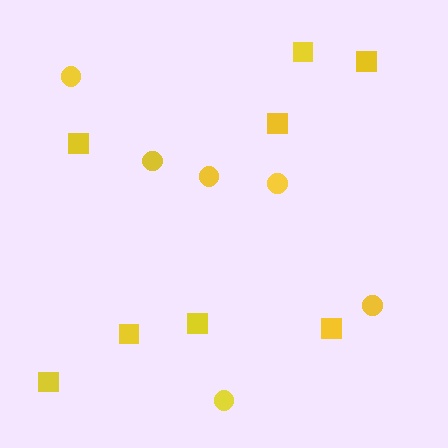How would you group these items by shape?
There are 2 groups: one group of squares (8) and one group of circles (6).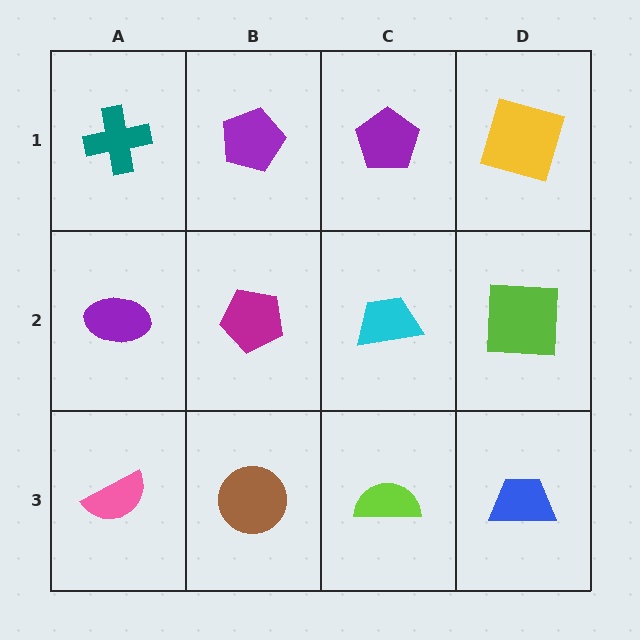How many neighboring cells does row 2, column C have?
4.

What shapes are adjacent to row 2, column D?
A yellow square (row 1, column D), a blue trapezoid (row 3, column D), a cyan trapezoid (row 2, column C).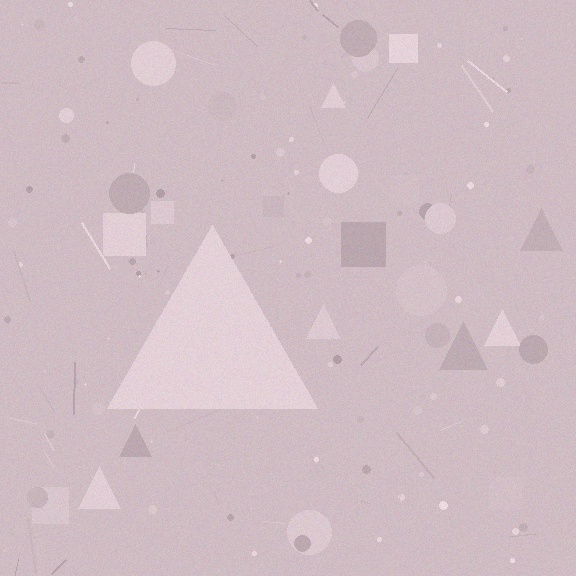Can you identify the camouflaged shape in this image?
The camouflaged shape is a triangle.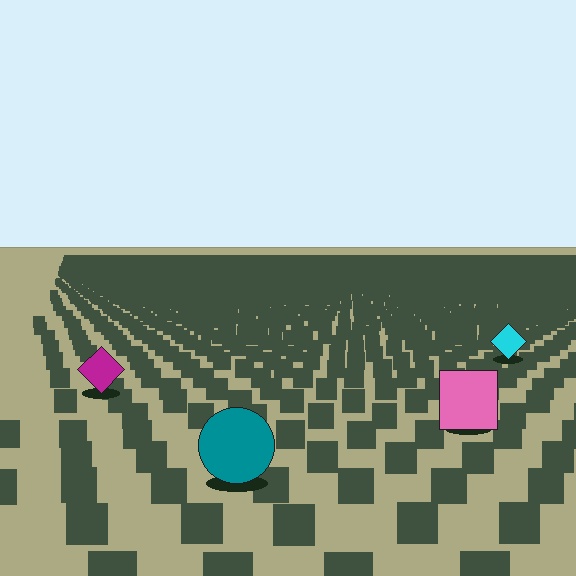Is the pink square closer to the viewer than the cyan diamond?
Yes. The pink square is closer — you can tell from the texture gradient: the ground texture is coarser near it.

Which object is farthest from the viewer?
The cyan diamond is farthest from the viewer. It appears smaller and the ground texture around it is denser.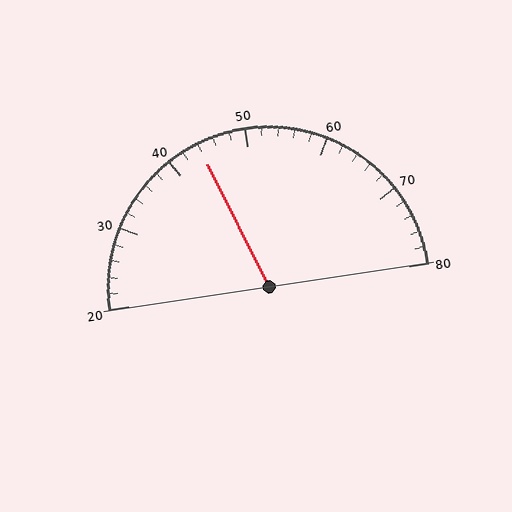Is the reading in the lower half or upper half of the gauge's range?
The reading is in the lower half of the range (20 to 80).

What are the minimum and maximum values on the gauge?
The gauge ranges from 20 to 80.